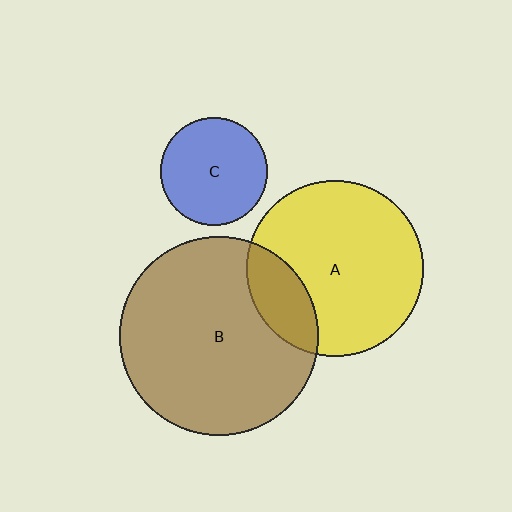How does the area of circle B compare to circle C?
Approximately 3.4 times.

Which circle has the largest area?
Circle B (brown).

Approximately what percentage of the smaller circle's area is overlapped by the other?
Approximately 20%.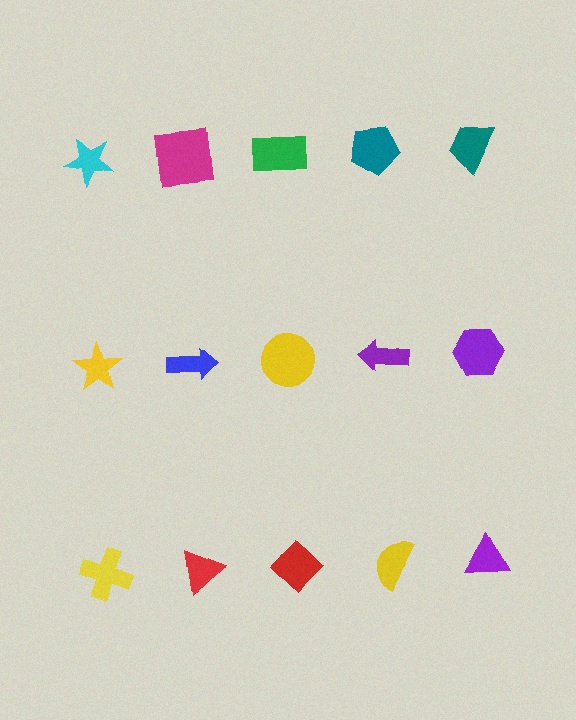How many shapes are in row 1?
5 shapes.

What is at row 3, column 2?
A red triangle.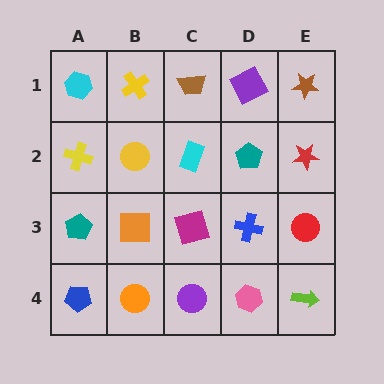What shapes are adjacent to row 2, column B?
A yellow cross (row 1, column B), an orange square (row 3, column B), a yellow cross (row 2, column A), a cyan rectangle (row 2, column C).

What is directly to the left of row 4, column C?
An orange circle.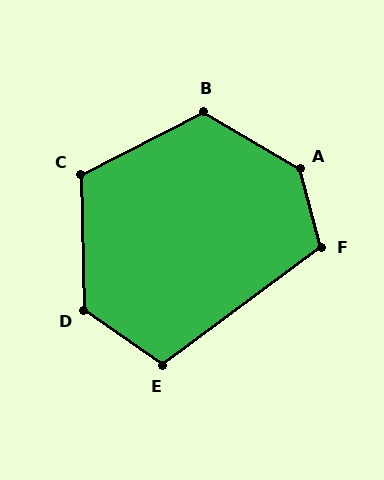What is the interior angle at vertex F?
Approximately 112 degrees (obtuse).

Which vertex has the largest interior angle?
A, at approximately 136 degrees.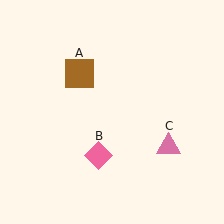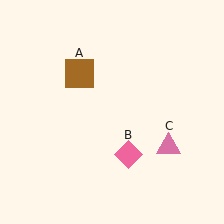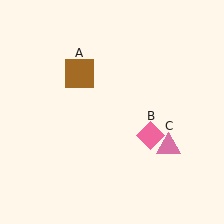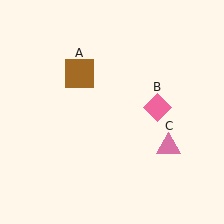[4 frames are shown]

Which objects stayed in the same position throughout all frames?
Brown square (object A) and pink triangle (object C) remained stationary.